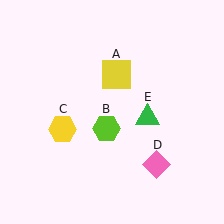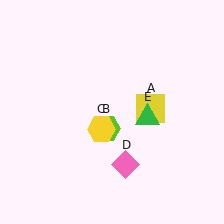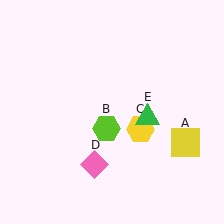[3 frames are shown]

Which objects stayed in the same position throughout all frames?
Lime hexagon (object B) and green triangle (object E) remained stationary.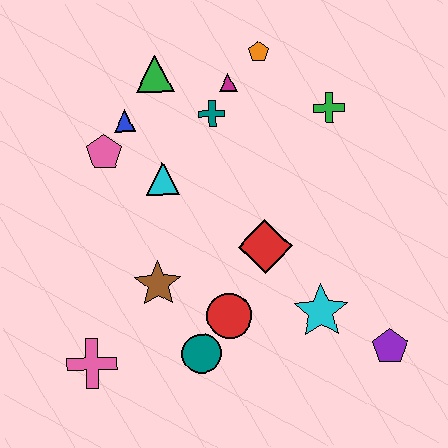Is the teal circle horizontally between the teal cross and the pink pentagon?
Yes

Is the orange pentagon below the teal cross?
No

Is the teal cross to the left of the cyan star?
Yes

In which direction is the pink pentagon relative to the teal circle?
The pink pentagon is above the teal circle.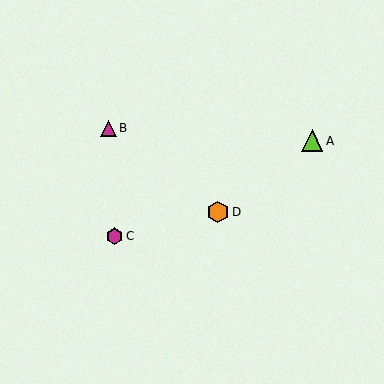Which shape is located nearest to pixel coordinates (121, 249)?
The magenta hexagon (labeled C) at (114, 236) is nearest to that location.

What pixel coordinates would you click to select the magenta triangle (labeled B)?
Click at (108, 128) to select the magenta triangle B.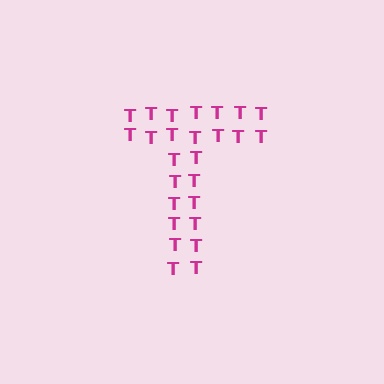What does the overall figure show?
The overall figure shows the letter T.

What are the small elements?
The small elements are letter T's.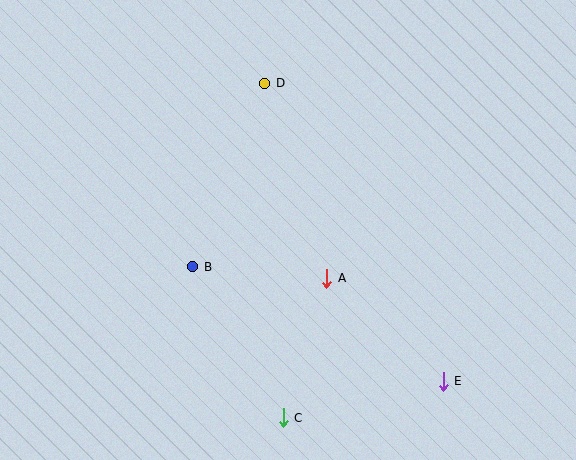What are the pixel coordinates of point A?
Point A is at (326, 278).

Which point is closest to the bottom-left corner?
Point B is closest to the bottom-left corner.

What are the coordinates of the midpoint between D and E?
The midpoint between D and E is at (354, 232).